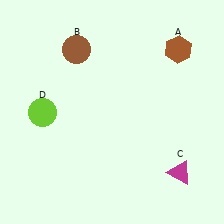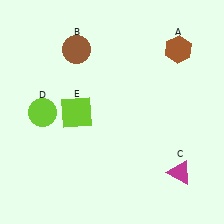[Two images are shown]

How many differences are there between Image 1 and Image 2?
There is 1 difference between the two images.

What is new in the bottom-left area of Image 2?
A lime square (E) was added in the bottom-left area of Image 2.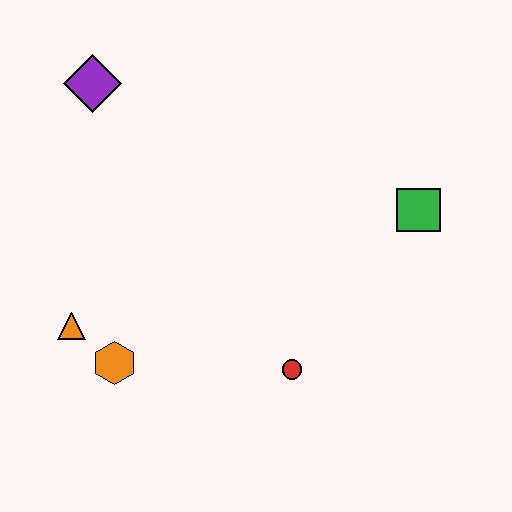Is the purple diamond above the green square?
Yes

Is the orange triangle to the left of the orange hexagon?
Yes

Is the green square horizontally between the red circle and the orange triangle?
No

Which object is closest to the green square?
The red circle is closest to the green square.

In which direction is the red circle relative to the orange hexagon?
The red circle is to the right of the orange hexagon.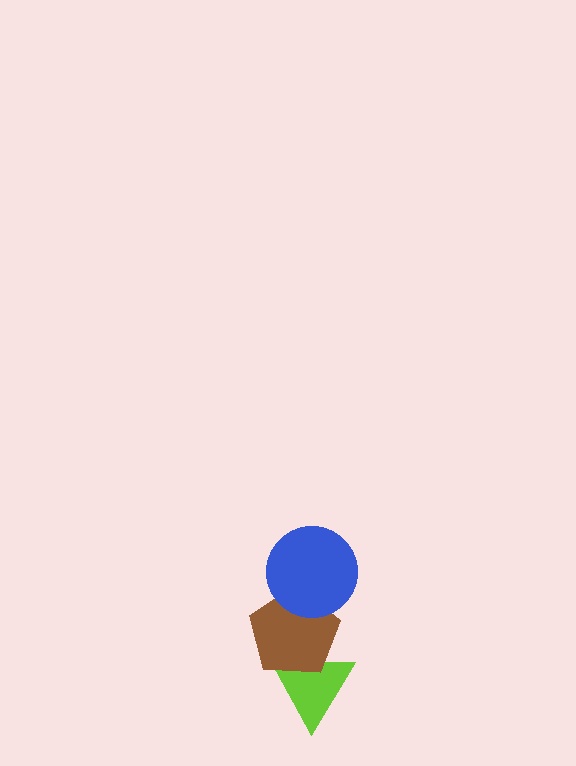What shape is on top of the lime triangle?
The brown pentagon is on top of the lime triangle.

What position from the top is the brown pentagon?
The brown pentagon is 2nd from the top.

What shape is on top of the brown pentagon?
The blue circle is on top of the brown pentagon.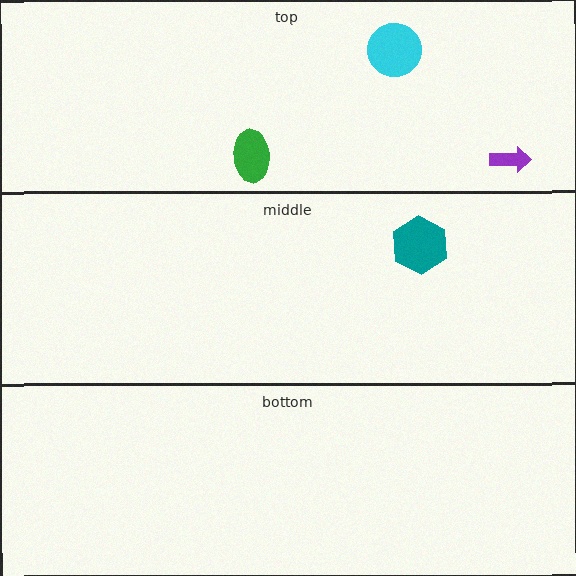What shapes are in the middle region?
The teal hexagon.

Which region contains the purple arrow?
The top region.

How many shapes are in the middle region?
1.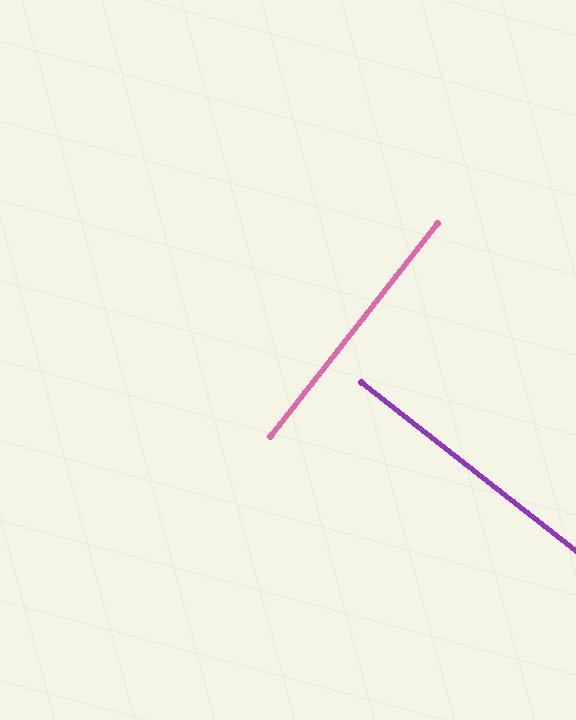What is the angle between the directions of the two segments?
Approximately 90 degrees.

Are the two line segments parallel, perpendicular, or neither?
Perpendicular — they meet at approximately 90°.